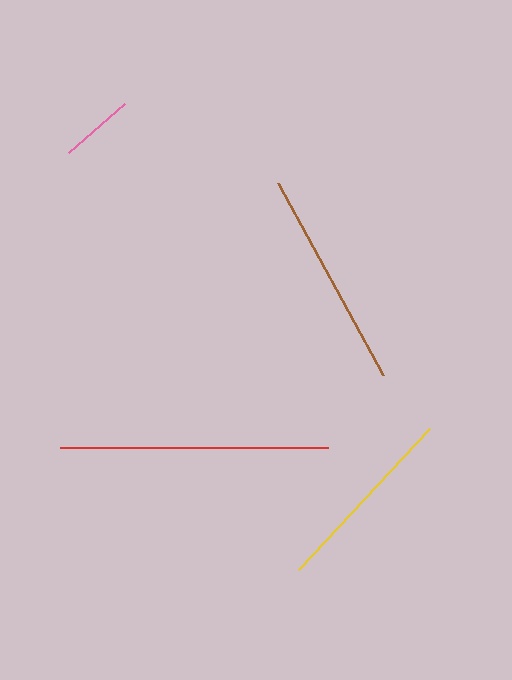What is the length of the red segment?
The red segment is approximately 267 pixels long.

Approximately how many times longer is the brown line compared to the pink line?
The brown line is approximately 2.9 times the length of the pink line.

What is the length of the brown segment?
The brown segment is approximately 219 pixels long.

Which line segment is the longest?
The red line is the longest at approximately 267 pixels.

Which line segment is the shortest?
The pink line is the shortest at approximately 75 pixels.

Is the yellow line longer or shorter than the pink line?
The yellow line is longer than the pink line.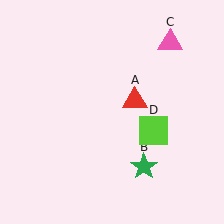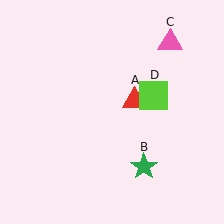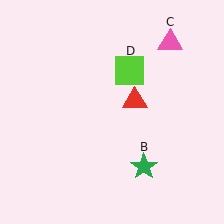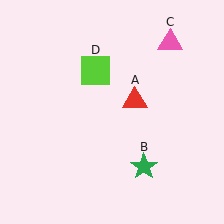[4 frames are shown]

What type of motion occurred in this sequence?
The lime square (object D) rotated counterclockwise around the center of the scene.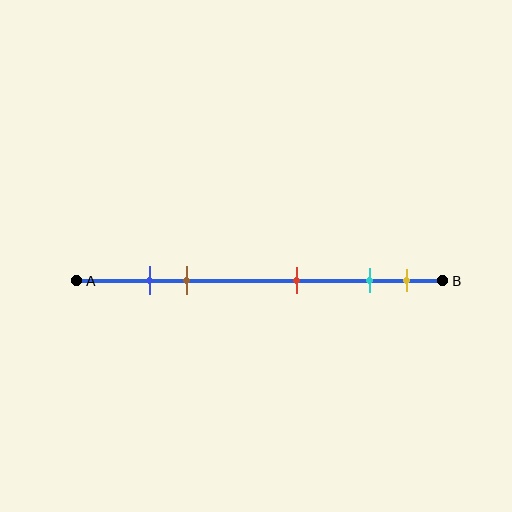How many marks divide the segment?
There are 5 marks dividing the segment.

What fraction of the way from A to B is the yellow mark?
The yellow mark is approximately 90% (0.9) of the way from A to B.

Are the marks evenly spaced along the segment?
No, the marks are not evenly spaced.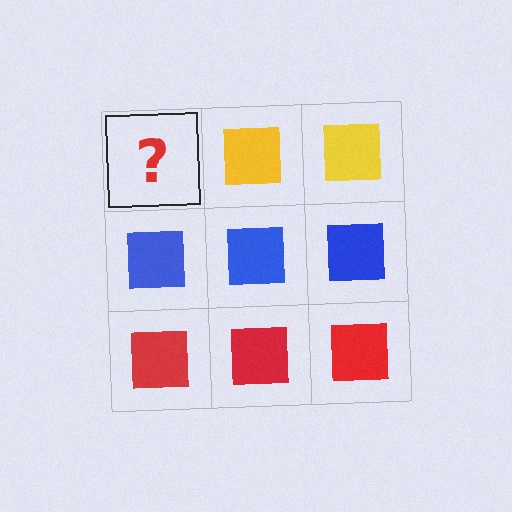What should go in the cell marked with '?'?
The missing cell should contain a yellow square.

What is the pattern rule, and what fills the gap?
The rule is that each row has a consistent color. The gap should be filled with a yellow square.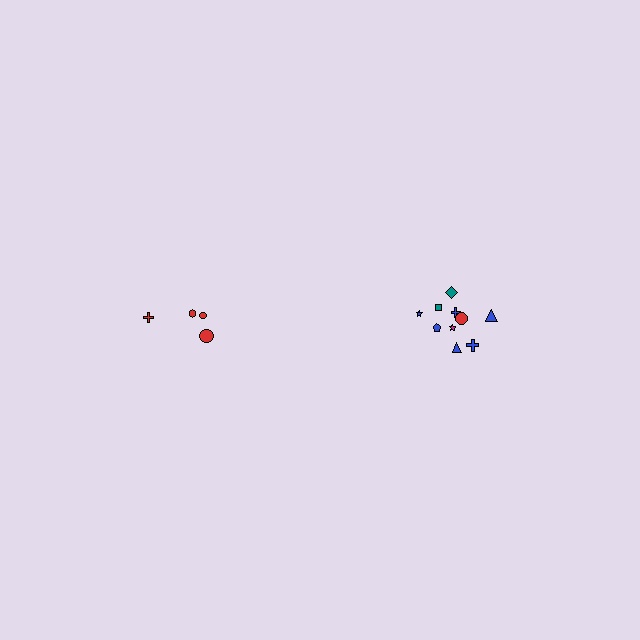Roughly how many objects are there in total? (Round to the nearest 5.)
Roughly 15 objects in total.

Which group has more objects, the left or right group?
The right group.